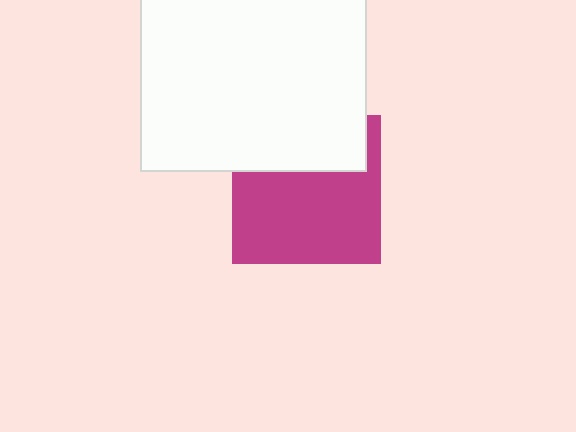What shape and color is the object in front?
The object in front is a white rectangle.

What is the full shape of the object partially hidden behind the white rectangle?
The partially hidden object is a magenta square.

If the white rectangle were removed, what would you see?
You would see the complete magenta square.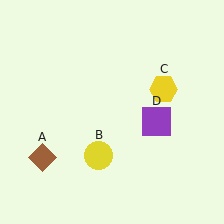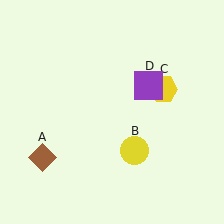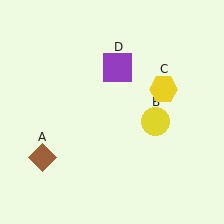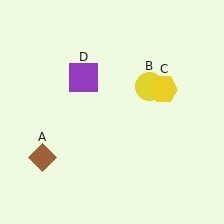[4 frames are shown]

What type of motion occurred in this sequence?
The yellow circle (object B), purple square (object D) rotated counterclockwise around the center of the scene.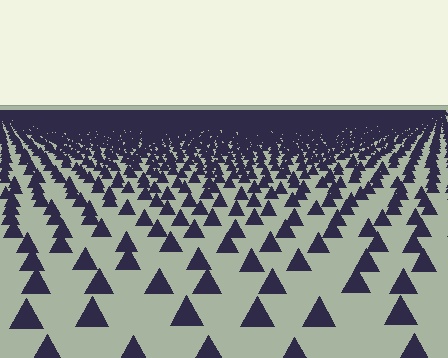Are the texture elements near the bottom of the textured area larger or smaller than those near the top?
Larger. Near the bottom, elements are closer to the viewer and appear at a bigger on-screen size.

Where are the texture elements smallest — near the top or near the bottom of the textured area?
Near the top.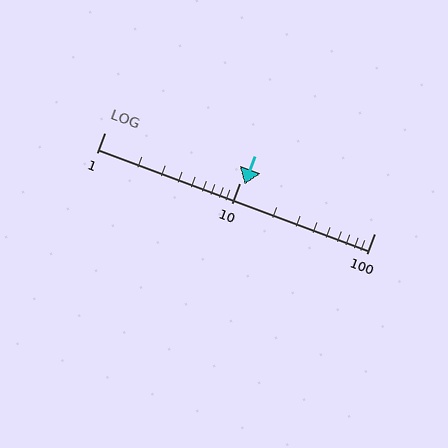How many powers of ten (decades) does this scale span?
The scale spans 2 decades, from 1 to 100.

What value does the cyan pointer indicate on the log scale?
The pointer indicates approximately 11.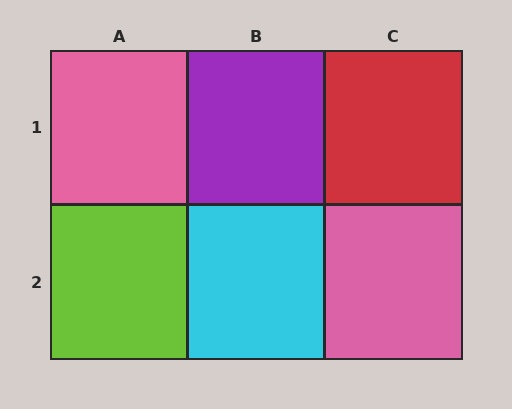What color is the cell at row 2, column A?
Lime.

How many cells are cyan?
1 cell is cyan.